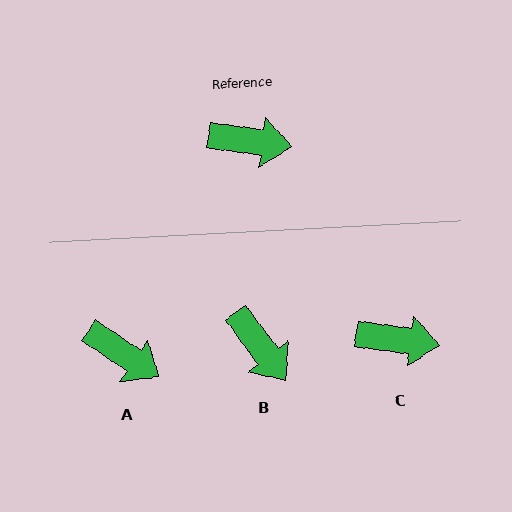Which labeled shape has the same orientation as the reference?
C.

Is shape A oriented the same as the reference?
No, it is off by about 27 degrees.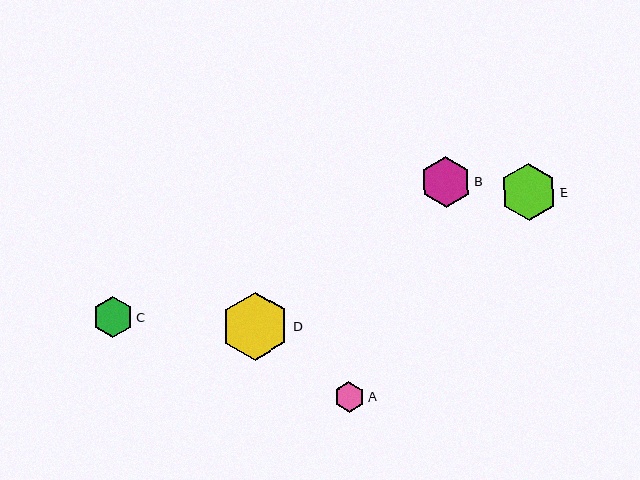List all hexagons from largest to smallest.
From largest to smallest: D, E, B, C, A.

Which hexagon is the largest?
Hexagon D is the largest with a size of approximately 68 pixels.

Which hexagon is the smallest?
Hexagon A is the smallest with a size of approximately 31 pixels.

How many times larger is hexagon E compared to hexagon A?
Hexagon E is approximately 1.8 times the size of hexagon A.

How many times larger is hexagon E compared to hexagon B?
Hexagon E is approximately 1.1 times the size of hexagon B.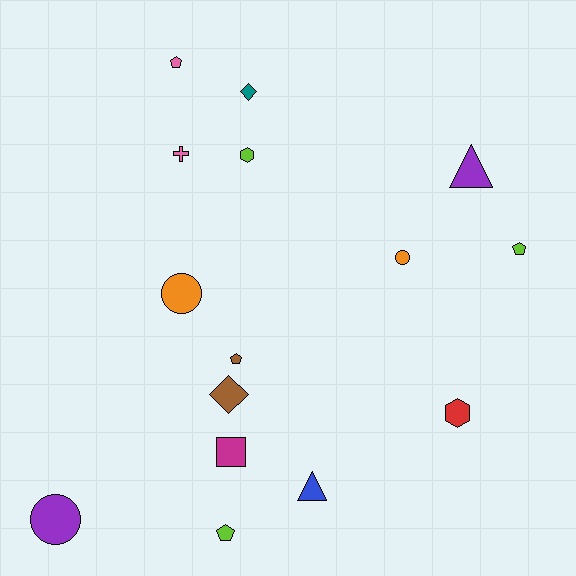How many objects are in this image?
There are 15 objects.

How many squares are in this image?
There is 1 square.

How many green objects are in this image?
There are no green objects.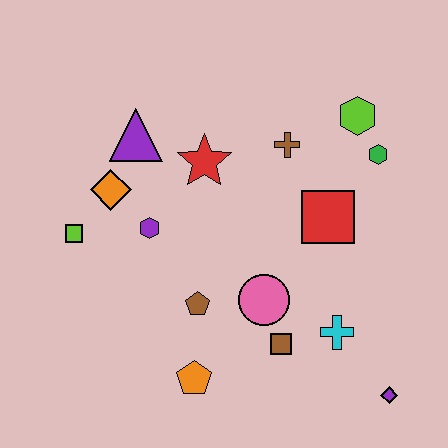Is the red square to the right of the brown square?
Yes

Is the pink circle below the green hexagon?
Yes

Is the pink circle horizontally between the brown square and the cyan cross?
No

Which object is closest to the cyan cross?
The brown square is closest to the cyan cross.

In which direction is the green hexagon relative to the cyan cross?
The green hexagon is above the cyan cross.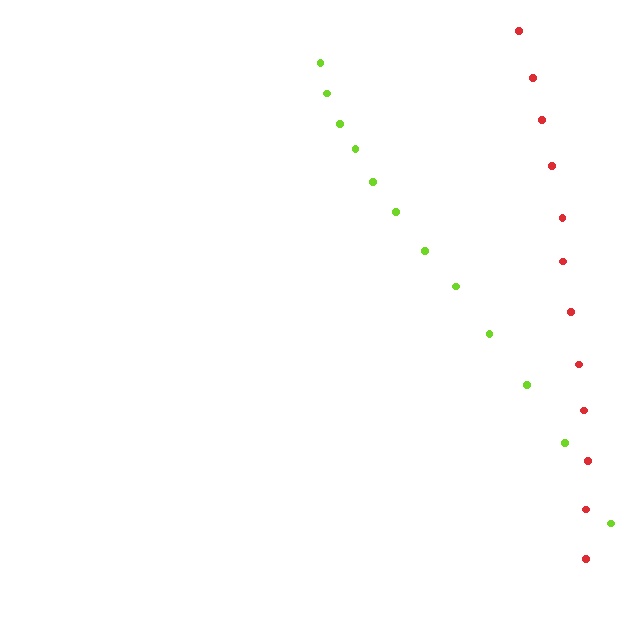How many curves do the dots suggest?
There are 2 distinct paths.